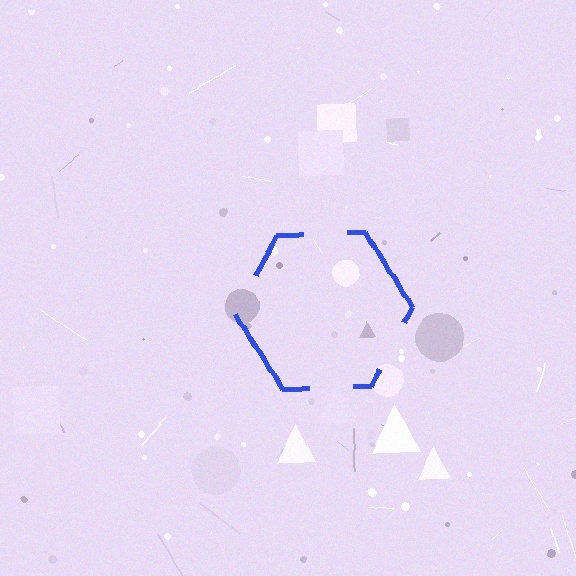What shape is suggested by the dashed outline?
The dashed outline suggests a hexagon.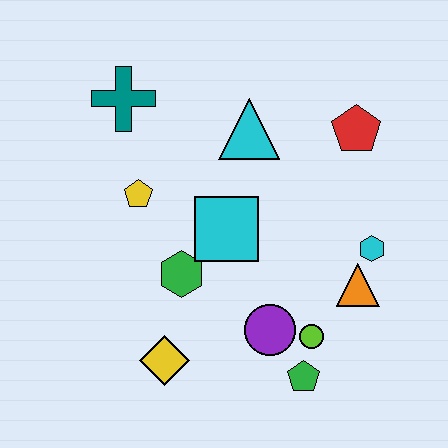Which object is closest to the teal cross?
The yellow pentagon is closest to the teal cross.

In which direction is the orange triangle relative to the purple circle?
The orange triangle is to the right of the purple circle.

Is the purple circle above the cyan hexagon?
No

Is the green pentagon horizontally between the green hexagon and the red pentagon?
Yes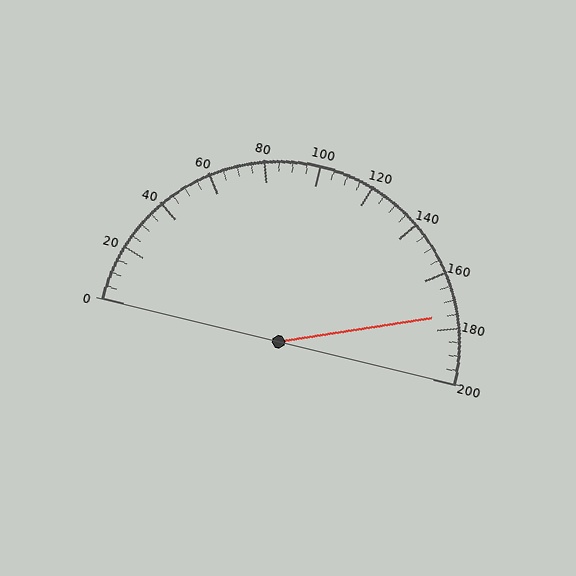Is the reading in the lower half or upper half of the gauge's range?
The reading is in the upper half of the range (0 to 200).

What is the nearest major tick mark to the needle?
The nearest major tick mark is 180.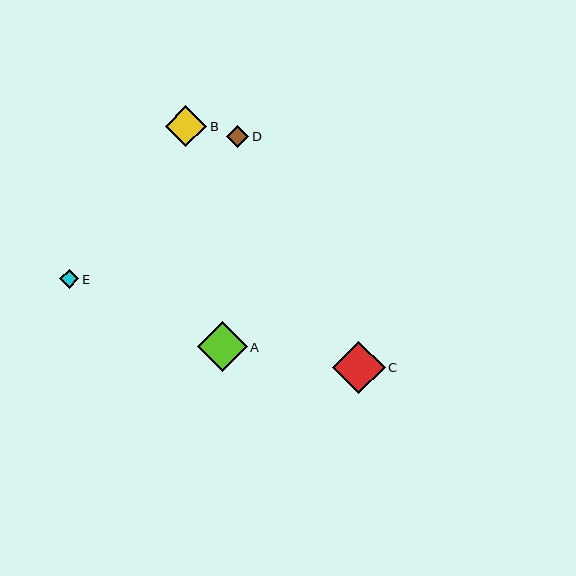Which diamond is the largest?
Diamond C is the largest with a size of approximately 53 pixels.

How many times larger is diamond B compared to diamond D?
Diamond B is approximately 1.9 times the size of diamond D.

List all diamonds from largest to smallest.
From largest to smallest: C, A, B, D, E.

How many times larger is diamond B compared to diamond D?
Diamond B is approximately 1.9 times the size of diamond D.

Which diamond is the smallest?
Diamond E is the smallest with a size of approximately 19 pixels.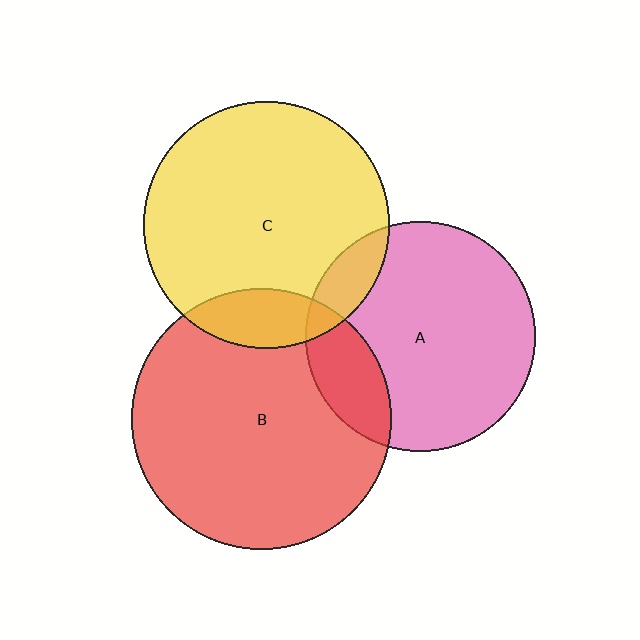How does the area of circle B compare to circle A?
Approximately 1.3 times.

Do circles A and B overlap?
Yes.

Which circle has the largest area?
Circle B (red).